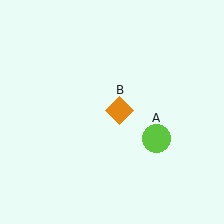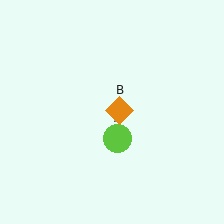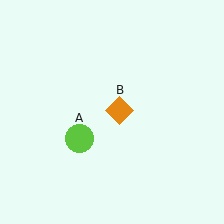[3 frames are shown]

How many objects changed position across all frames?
1 object changed position: lime circle (object A).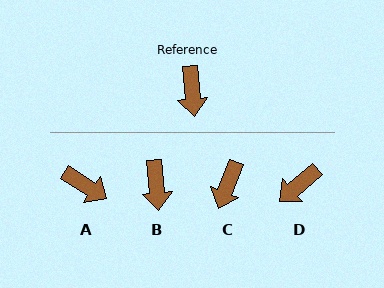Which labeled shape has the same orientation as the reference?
B.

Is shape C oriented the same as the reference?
No, it is off by about 26 degrees.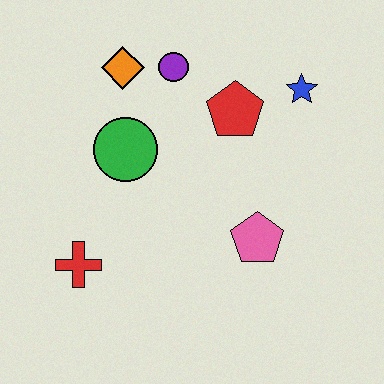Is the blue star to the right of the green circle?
Yes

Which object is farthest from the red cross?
The blue star is farthest from the red cross.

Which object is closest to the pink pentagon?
The red pentagon is closest to the pink pentagon.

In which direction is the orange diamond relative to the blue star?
The orange diamond is to the left of the blue star.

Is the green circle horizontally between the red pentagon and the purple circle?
No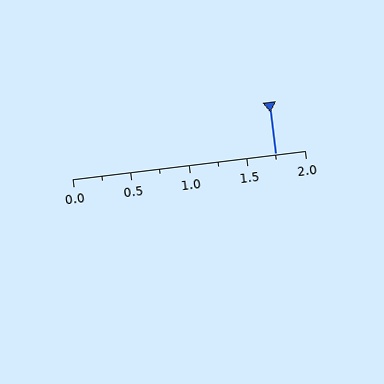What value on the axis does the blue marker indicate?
The marker indicates approximately 1.75.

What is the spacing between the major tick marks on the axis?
The major ticks are spaced 0.5 apart.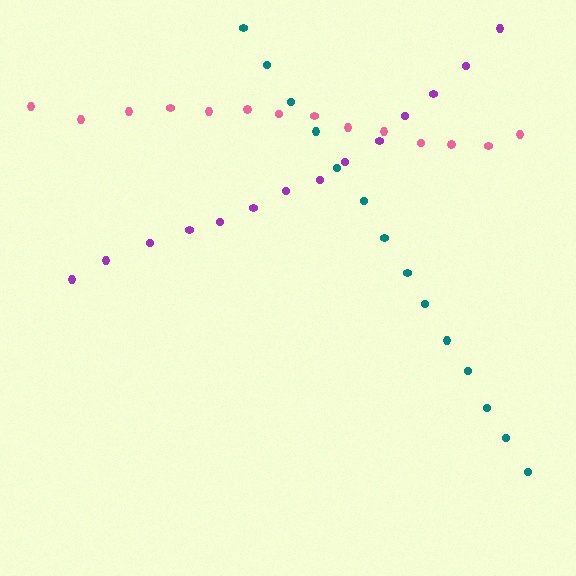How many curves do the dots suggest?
There are 3 distinct paths.